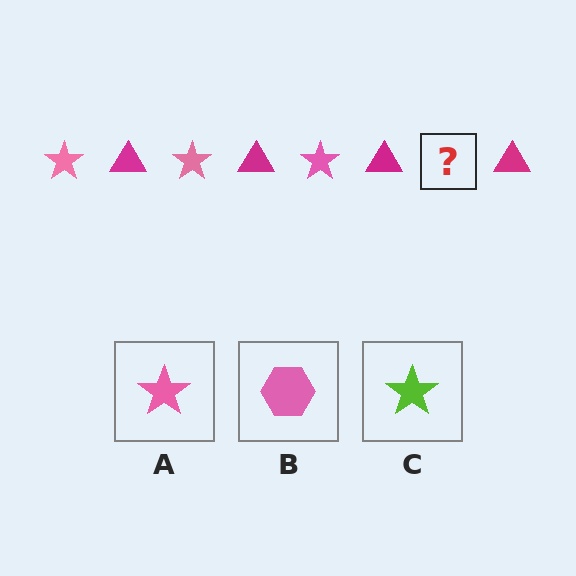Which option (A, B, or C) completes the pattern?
A.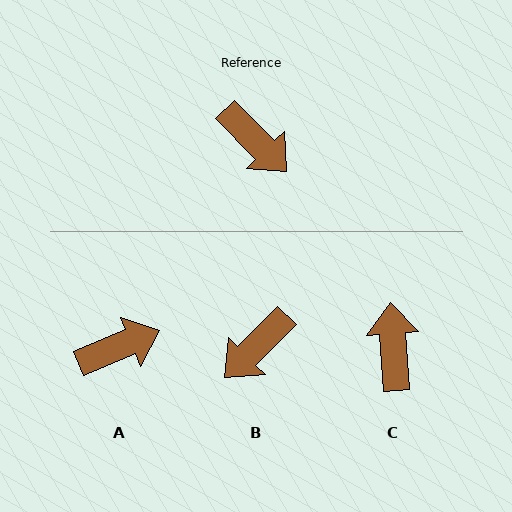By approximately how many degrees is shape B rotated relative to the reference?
Approximately 89 degrees clockwise.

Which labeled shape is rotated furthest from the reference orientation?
C, about 140 degrees away.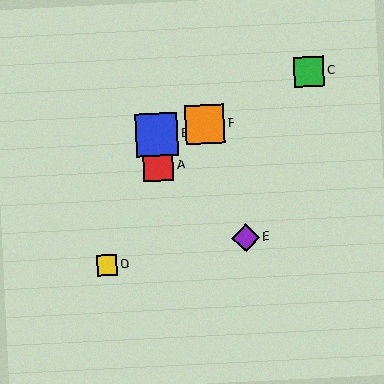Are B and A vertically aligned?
Yes, both are at x≈157.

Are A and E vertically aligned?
No, A is at x≈158 and E is at x≈246.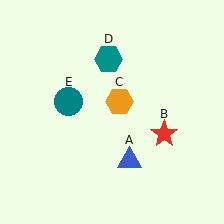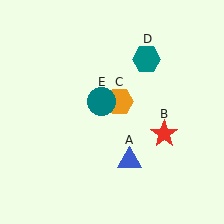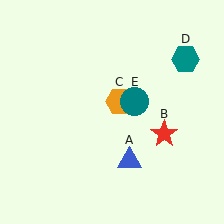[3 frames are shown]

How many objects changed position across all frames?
2 objects changed position: teal hexagon (object D), teal circle (object E).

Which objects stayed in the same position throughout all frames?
Blue triangle (object A) and red star (object B) and orange hexagon (object C) remained stationary.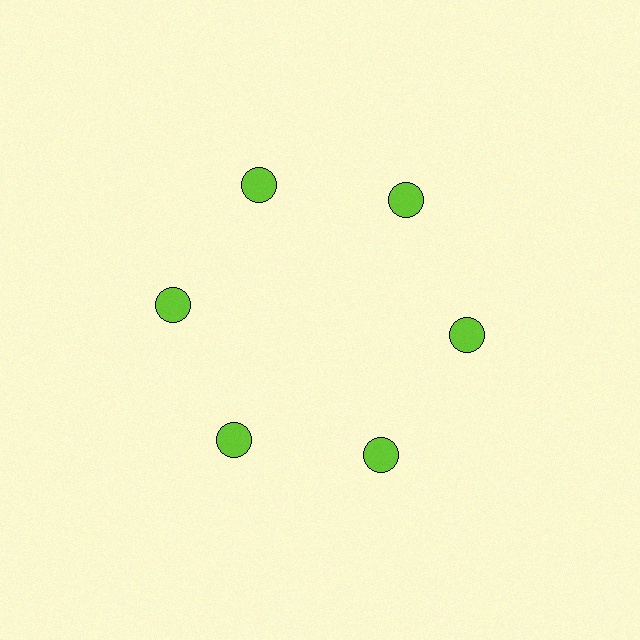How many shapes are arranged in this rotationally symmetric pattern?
There are 6 shapes, arranged in 6 groups of 1.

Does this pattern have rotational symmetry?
Yes, this pattern has 6-fold rotational symmetry. It looks the same after rotating 60 degrees around the center.